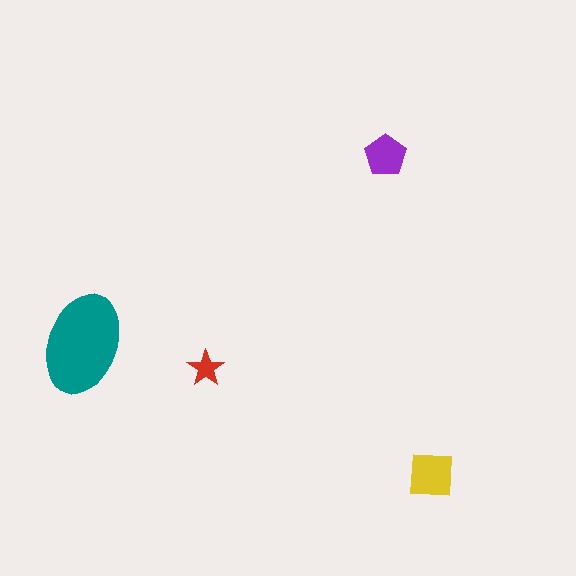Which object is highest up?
The purple pentagon is topmost.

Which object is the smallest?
The red star.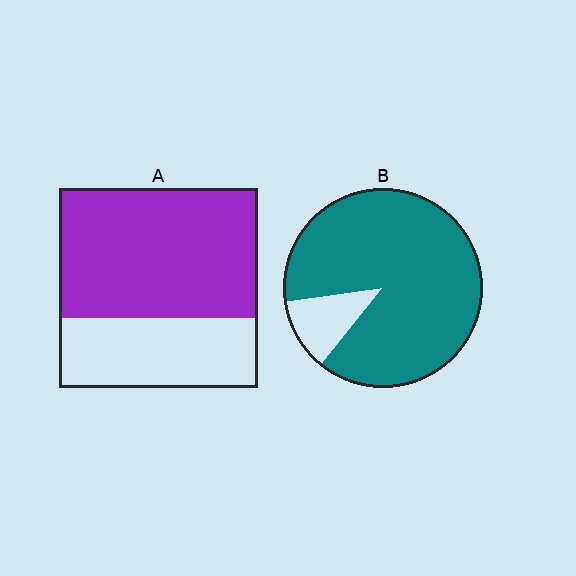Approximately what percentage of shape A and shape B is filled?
A is approximately 65% and B is approximately 90%.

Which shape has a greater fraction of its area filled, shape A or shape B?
Shape B.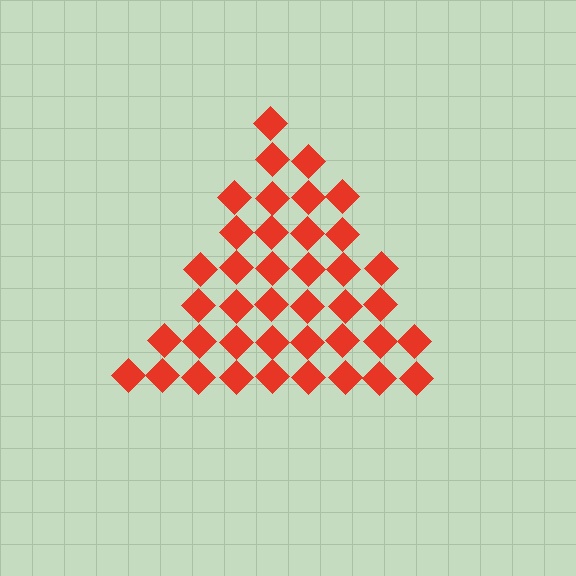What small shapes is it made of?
It is made of small diamonds.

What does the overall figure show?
The overall figure shows a triangle.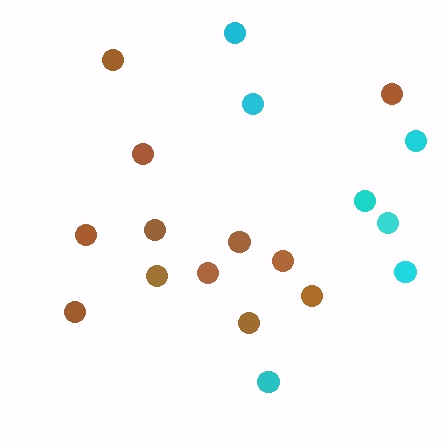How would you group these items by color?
There are 2 groups: one group of brown circles (12) and one group of cyan circles (7).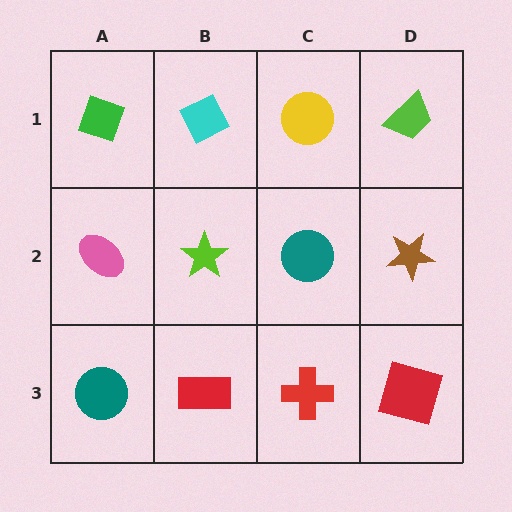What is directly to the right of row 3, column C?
A red square.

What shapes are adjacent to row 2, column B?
A cyan diamond (row 1, column B), a red rectangle (row 3, column B), a pink ellipse (row 2, column A), a teal circle (row 2, column C).